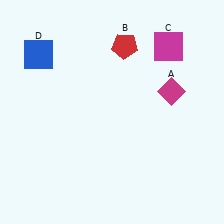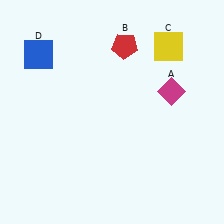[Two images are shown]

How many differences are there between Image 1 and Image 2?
There is 1 difference between the two images.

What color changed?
The square (C) changed from magenta in Image 1 to yellow in Image 2.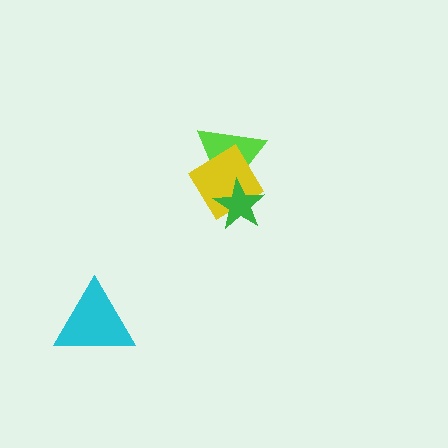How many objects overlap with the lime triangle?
2 objects overlap with the lime triangle.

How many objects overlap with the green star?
2 objects overlap with the green star.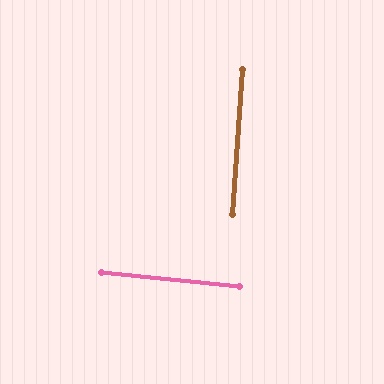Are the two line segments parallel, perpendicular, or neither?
Perpendicular — they meet at approximately 88°.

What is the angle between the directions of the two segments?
Approximately 88 degrees.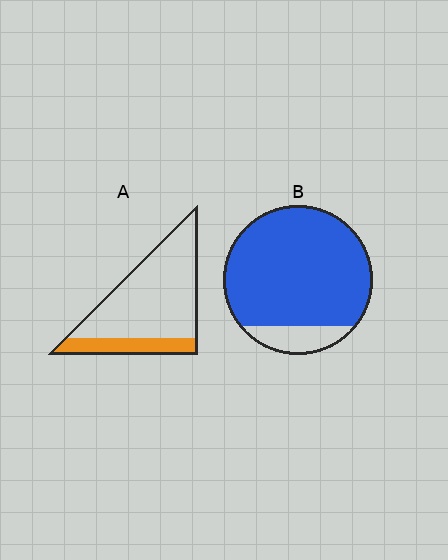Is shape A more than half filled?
No.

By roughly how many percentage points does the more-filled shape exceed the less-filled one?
By roughly 65 percentage points (B over A).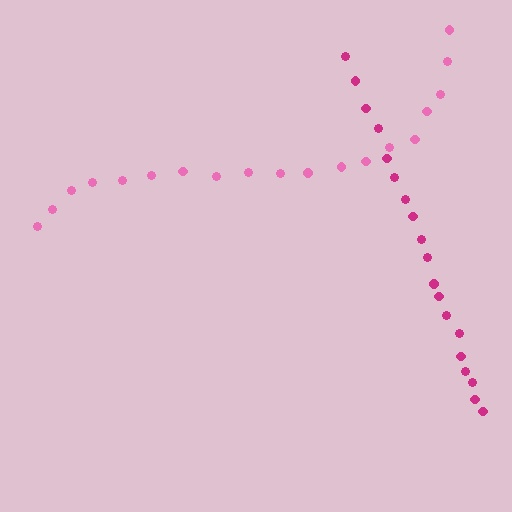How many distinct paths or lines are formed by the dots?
There are 2 distinct paths.